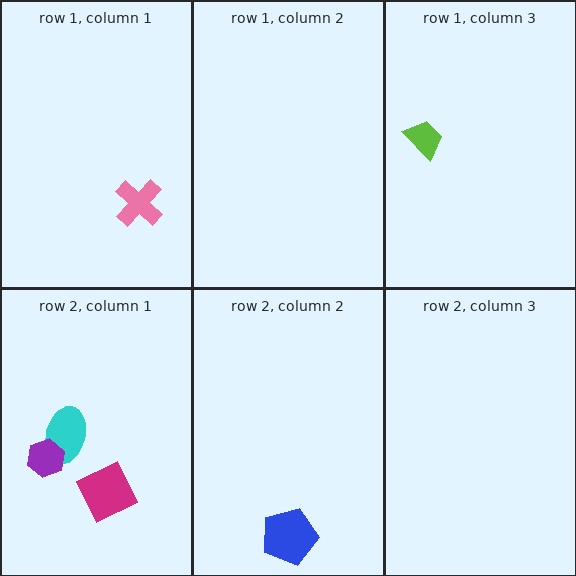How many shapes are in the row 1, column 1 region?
1.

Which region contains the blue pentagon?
The row 2, column 2 region.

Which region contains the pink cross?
The row 1, column 1 region.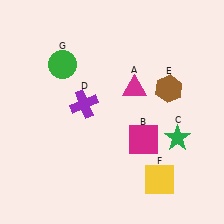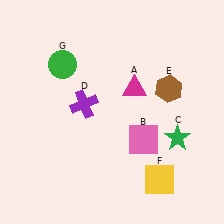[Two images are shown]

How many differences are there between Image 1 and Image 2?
There is 1 difference between the two images.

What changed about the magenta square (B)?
In Image 1, B is magenta. In Image 2, it changed to pink.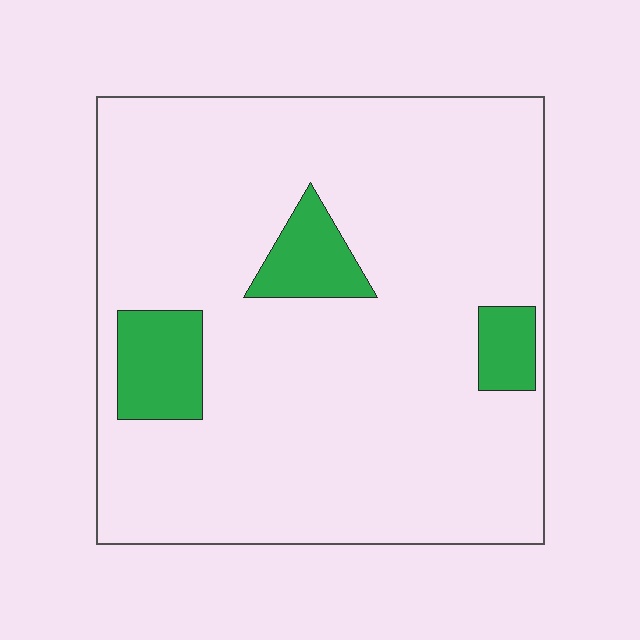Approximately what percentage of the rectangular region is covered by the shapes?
Approximately 10%.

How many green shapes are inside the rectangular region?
3.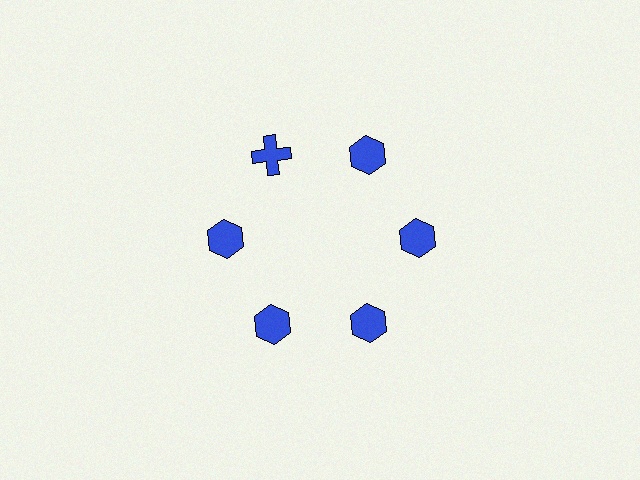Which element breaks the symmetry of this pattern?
The blue cross at roughly the 11 o'clock position breaks the symmetry. All other shapes are blue hexagons.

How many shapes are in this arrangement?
There are 6 shapes arranged in a ring pattern.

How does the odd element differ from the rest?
It has a different shape: cross instead of hexagon.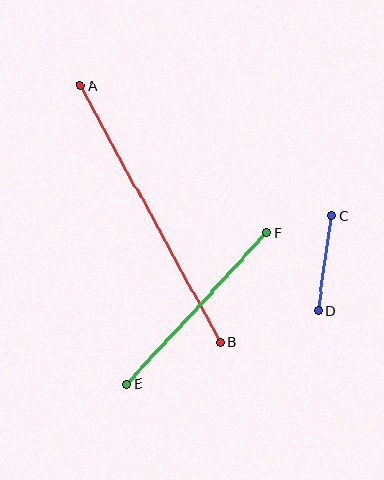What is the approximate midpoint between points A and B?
The midpoint is at approximately (150, 214) pixels.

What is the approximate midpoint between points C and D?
The midpoint is at approximately (325, 263) pixels.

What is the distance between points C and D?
The distance is approximately 96 pixels.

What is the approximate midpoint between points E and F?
The midpoint is at approximately (197, 308) pixels.